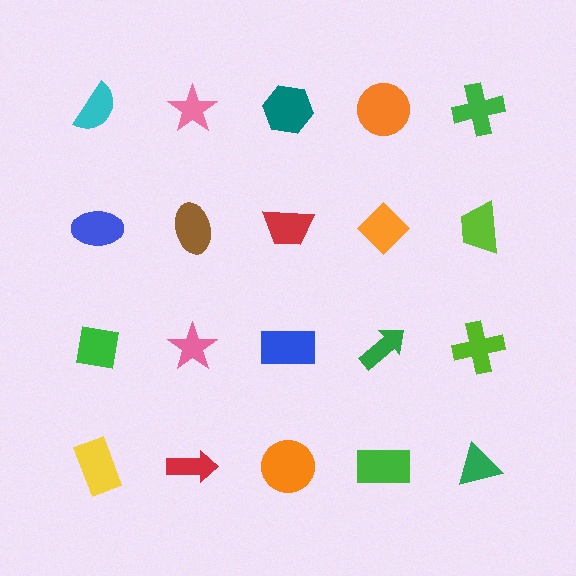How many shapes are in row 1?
5 shapes.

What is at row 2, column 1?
A blue ellipse.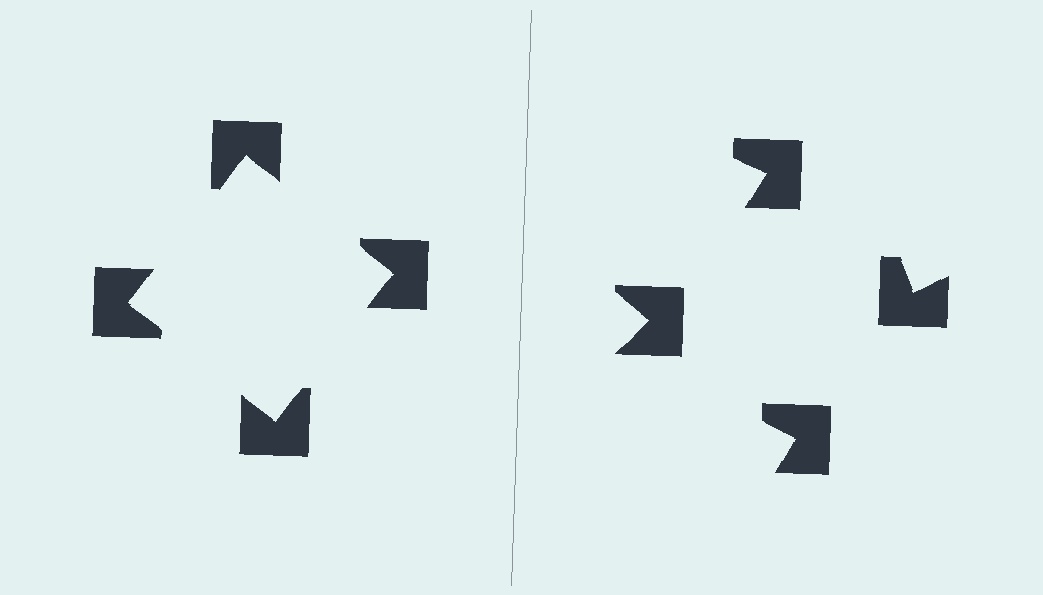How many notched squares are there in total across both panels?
8 — 4 on each side.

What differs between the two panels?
The notched squares are positioned identically on both sides; only the wedge orientations differ. On the left they align to a square; on the right they are misaligned.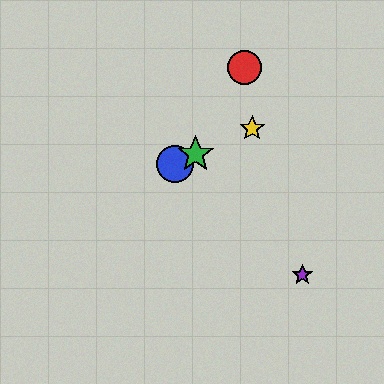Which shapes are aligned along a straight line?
The blue circle, the green star, the yellow star are aligned along a straight line.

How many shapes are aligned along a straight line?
3 shapes (the blue circle, the green star, the yellow star) are aligned along a straight line.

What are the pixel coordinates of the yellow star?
The yellow star is at (252, 128).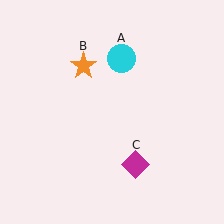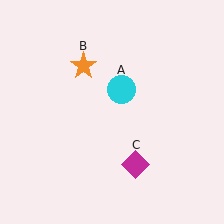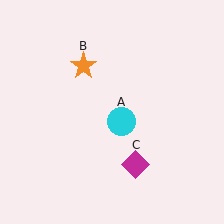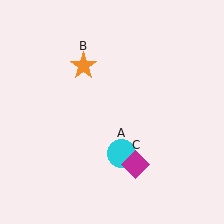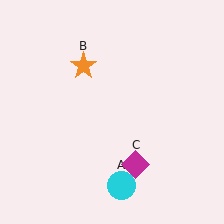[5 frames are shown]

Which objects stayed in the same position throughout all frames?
Orange star (object B) and magenta diamond (object C) remained stationary.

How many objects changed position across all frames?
1 object changed position: cyan circle (object A).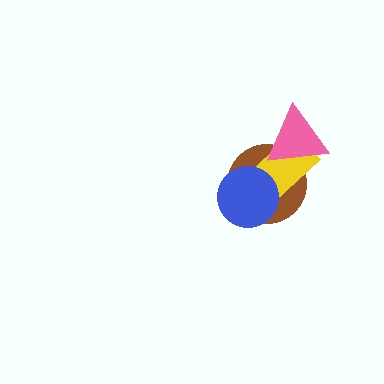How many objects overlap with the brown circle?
3 objects overlap with the brown circle.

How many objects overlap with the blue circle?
2 objects overlap with the blue circle.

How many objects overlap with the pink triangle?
2 objects overlap with the pink triangle.